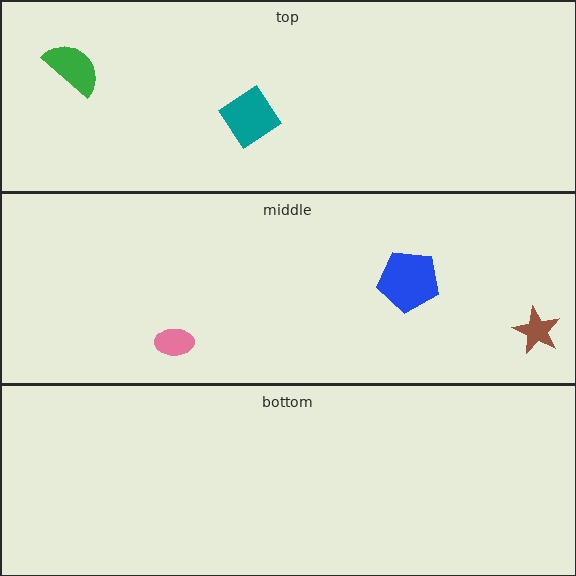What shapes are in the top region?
The green semicircle, the teal diamond.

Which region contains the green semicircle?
The top region.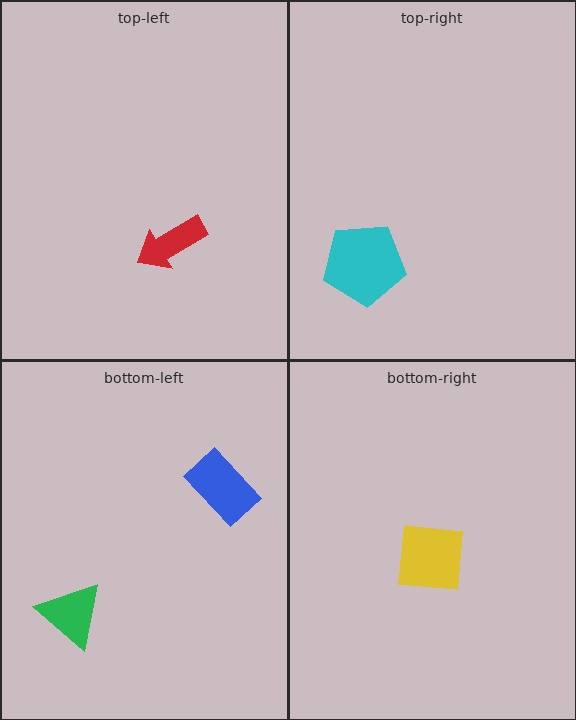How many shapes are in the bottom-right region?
1.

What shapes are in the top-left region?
The red arrow.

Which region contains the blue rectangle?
The bottom-left region.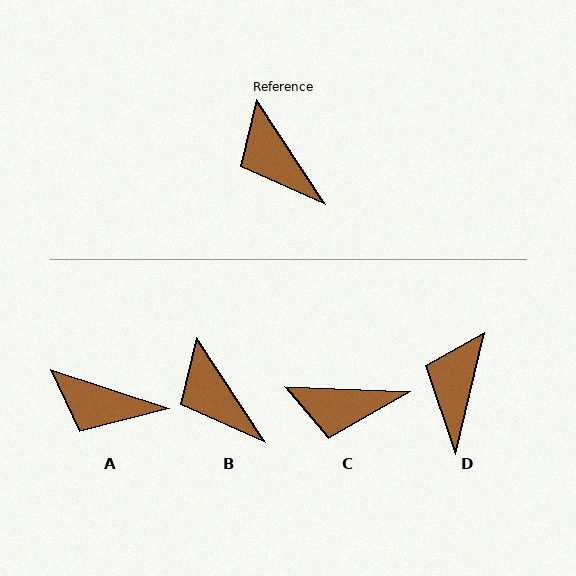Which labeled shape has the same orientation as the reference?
B.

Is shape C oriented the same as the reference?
No, it is off by about 54 degrees.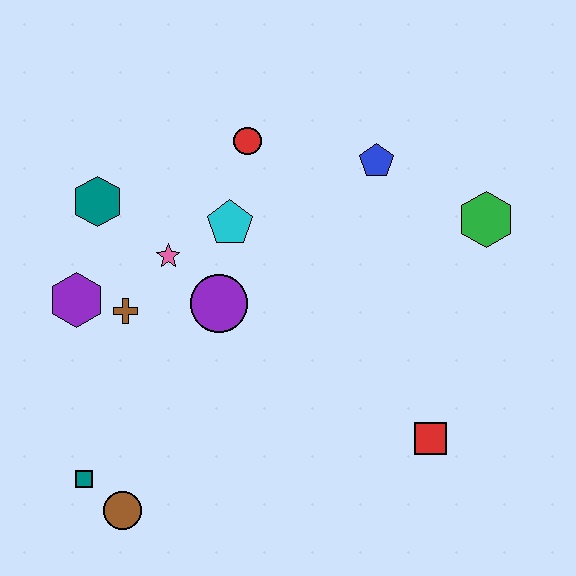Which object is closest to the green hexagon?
The blue pentagon is closest to the green hexagon.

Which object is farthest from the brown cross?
The green hexagon is farthest from the brown cross.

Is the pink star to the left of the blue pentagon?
Yes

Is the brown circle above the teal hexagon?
No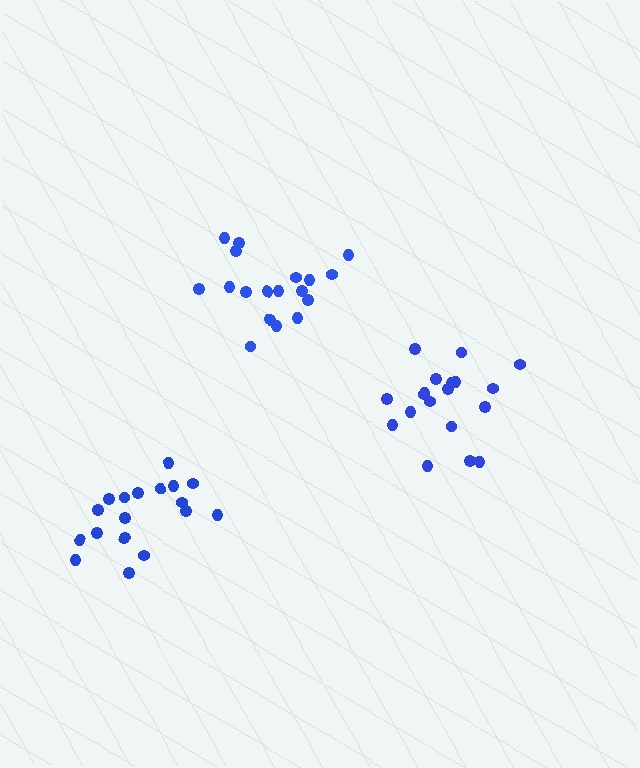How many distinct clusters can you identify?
There are 3 distinct clusters.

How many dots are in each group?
Group 1: 19 dots, Group 2: 18 dots, Group 3: 18 dots (55 total).